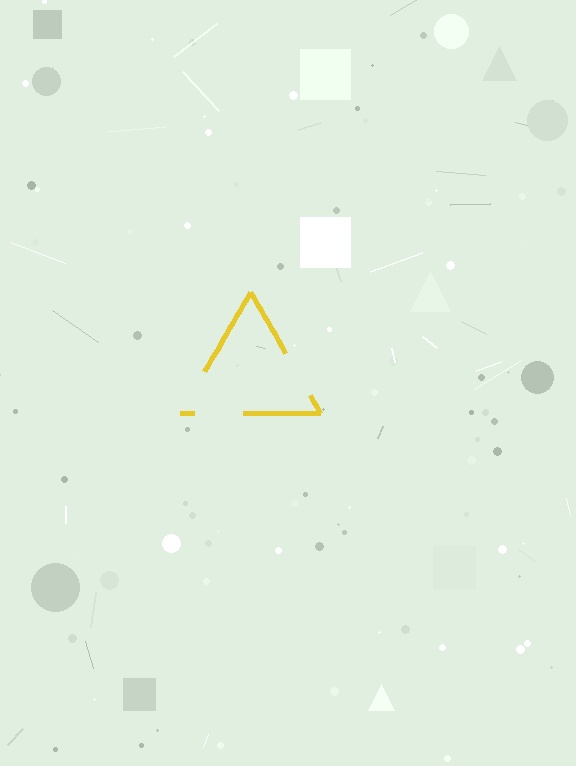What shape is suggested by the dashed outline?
The dashed outline suggests a triangle.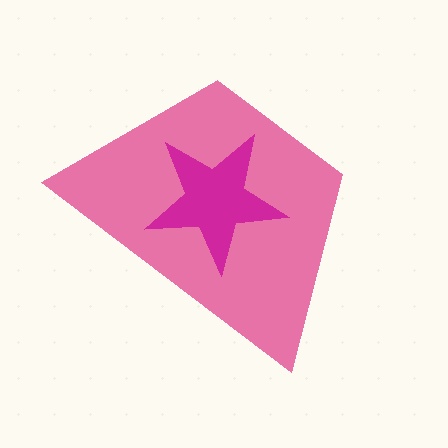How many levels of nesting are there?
2.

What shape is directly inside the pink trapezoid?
The magenta star.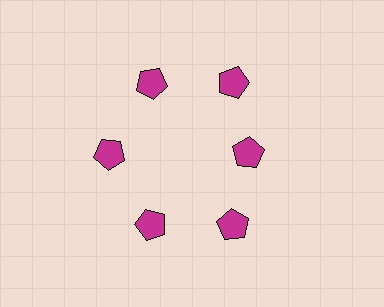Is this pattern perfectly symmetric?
No. The 6 magenta pentagons are arranged in a ring, but one element near the 3 o'clock position is pulled inward toward the center, breaking the 6-fold rotational symmetry.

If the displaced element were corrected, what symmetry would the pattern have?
It would have 6-fold rotational symmetry — the pattern would map onto itself every 60 degrees.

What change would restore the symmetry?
The symmetry would be restored by moving it outward, back onto the ring so that all 6 pentagons sit at equal angles and equal distance from the center.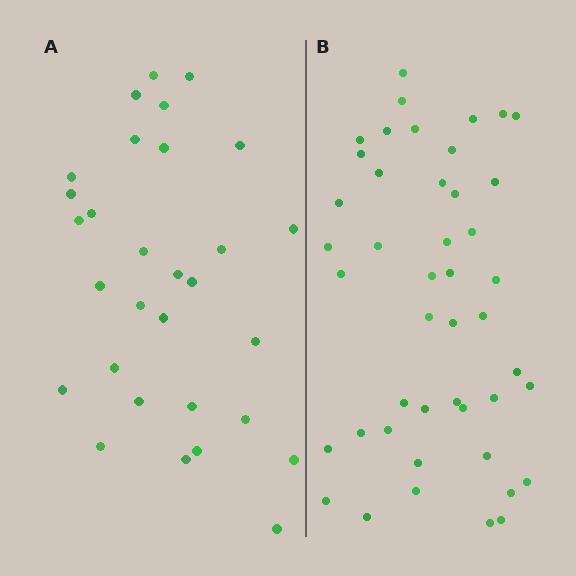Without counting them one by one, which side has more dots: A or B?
Region B (the right region) has more dots.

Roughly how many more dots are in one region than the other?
Region B has approximately 15 more dots than region A.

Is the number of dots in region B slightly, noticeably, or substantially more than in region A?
Region B has substantially more. The ratio is roughly 1.5 to 1.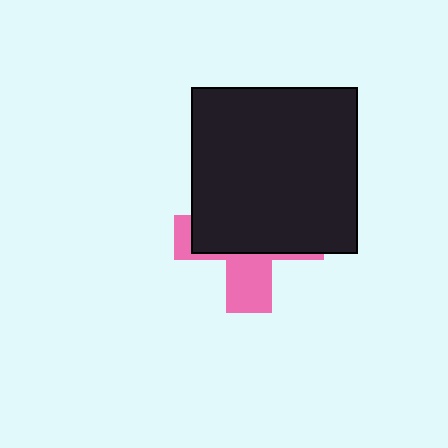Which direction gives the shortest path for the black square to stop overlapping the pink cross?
Moving up gives the shortest separation.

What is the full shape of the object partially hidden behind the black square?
The partially hidden object is a pink cross.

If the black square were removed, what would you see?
You would see the complete pink cross.